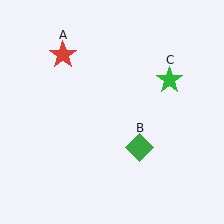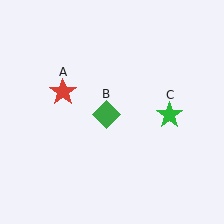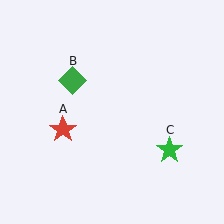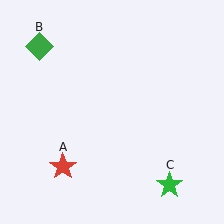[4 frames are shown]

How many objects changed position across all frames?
3 objects changed position: red star (object A), green diamond (object B), green star (object C).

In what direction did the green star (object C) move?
The green star (object C) moved down.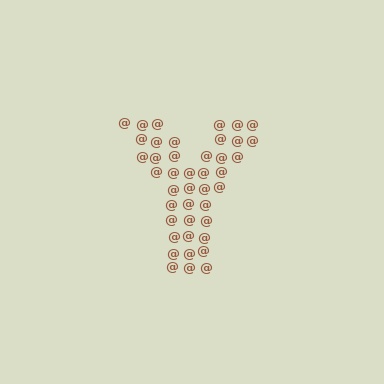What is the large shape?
The large shape is the letter Y.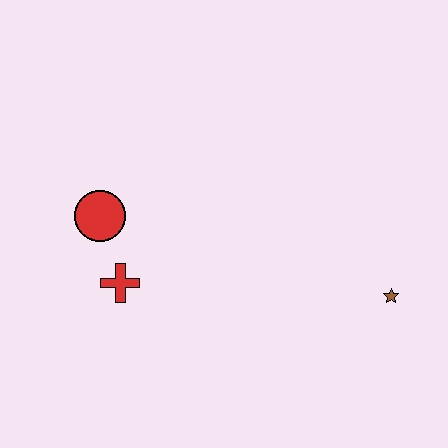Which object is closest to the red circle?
The red cross is closest to the red circle.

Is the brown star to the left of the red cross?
No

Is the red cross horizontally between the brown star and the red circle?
Yes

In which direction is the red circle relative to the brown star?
The red circle is to the left of the brown star.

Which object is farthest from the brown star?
The red circle is farthest from the brown star.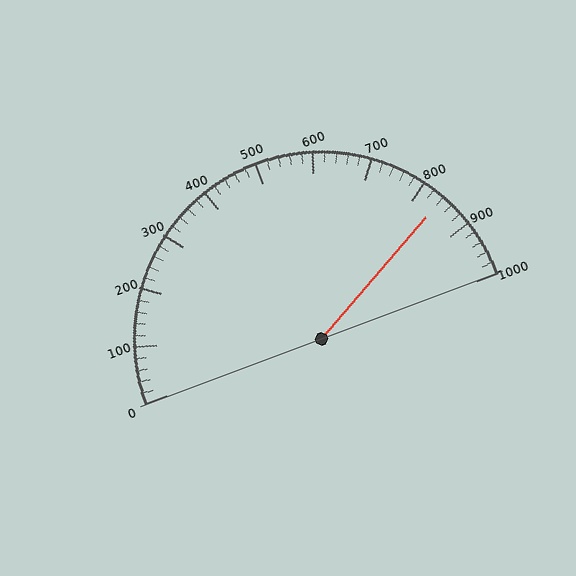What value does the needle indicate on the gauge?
The needle indicates approximately 840.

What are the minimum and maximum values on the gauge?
The gauge ranges from 0 to 1000.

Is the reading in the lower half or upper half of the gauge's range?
The reading is in the upper half of the range (0 to 1000).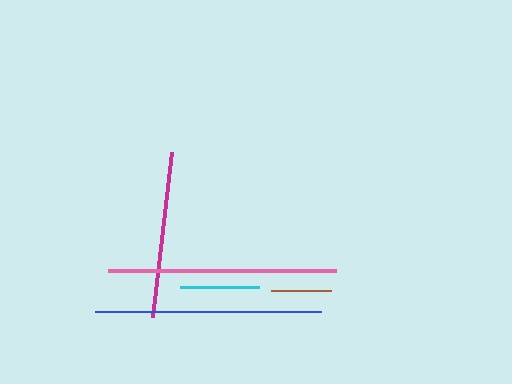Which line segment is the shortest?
The brown line is the shortest at approximately 60 pixels.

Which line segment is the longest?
The pink line is the longest at approximately 228 pixels.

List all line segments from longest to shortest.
From longest to shortest: pink, blue, magenta, cyan, brown.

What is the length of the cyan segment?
The cyan segment is approximately 79 pixels long.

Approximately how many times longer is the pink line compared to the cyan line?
The pink line is approximately 2.9 times the length of the cyan line.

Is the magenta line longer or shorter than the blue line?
The blue line is longer than the magenta line.